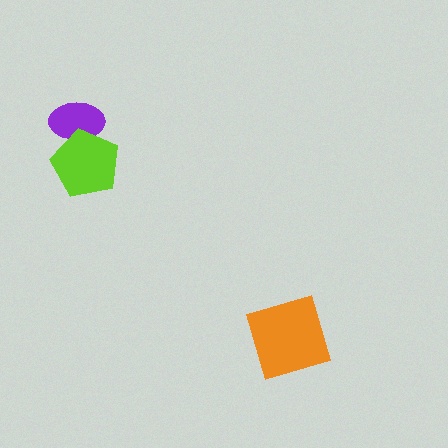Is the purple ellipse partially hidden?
Yes, it is partially covered by another shape.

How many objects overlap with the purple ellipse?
1 object overlaps with the purple ellipse.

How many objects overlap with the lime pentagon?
1 object overlaps with the lime pentagon.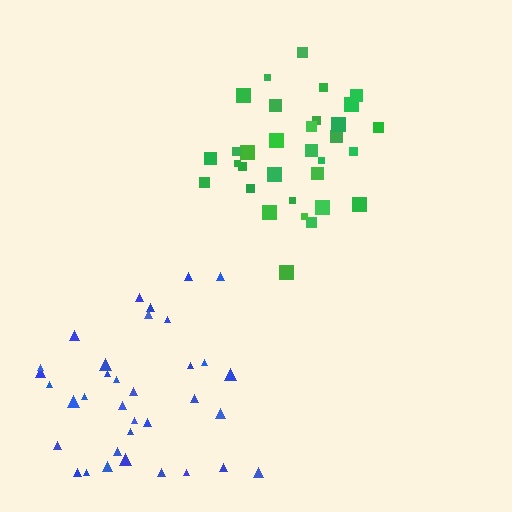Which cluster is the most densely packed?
Green.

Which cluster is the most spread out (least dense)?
Blue.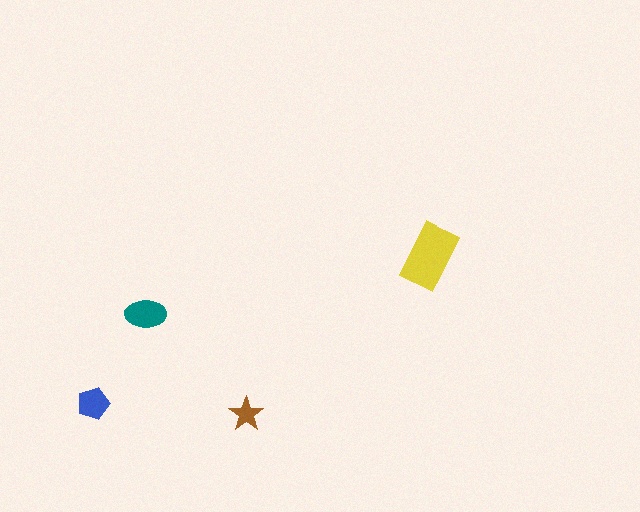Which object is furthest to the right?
The yellow rectangle is rightmost.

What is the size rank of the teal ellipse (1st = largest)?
2nd.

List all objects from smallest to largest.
The brown star, the blue pentagon, the teal ellipse, the yellow rectangle.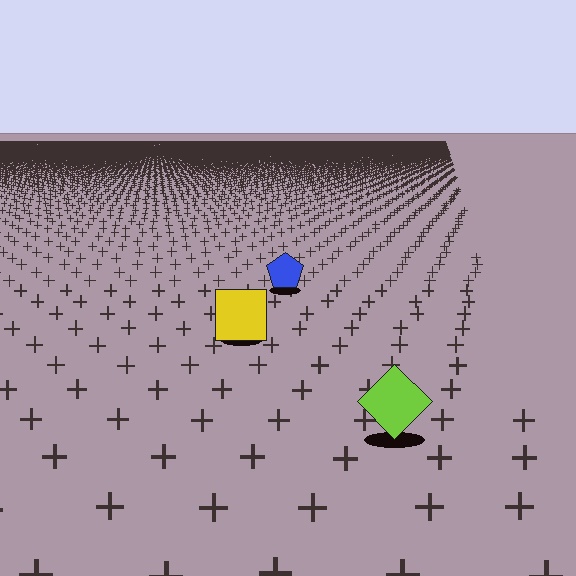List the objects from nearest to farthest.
From nearest to farthest: the lime diamond, the yellow square, the blue pentagon.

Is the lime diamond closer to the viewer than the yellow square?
Yes. The lime diamond is closer — you can tell from the texture gradient: the ground texture is coarser near it.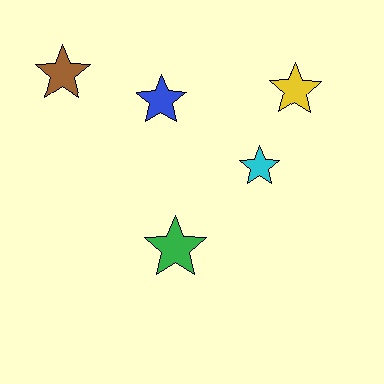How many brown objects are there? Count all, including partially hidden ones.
There is 1 brown object.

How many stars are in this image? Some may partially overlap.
There are 5 stars.